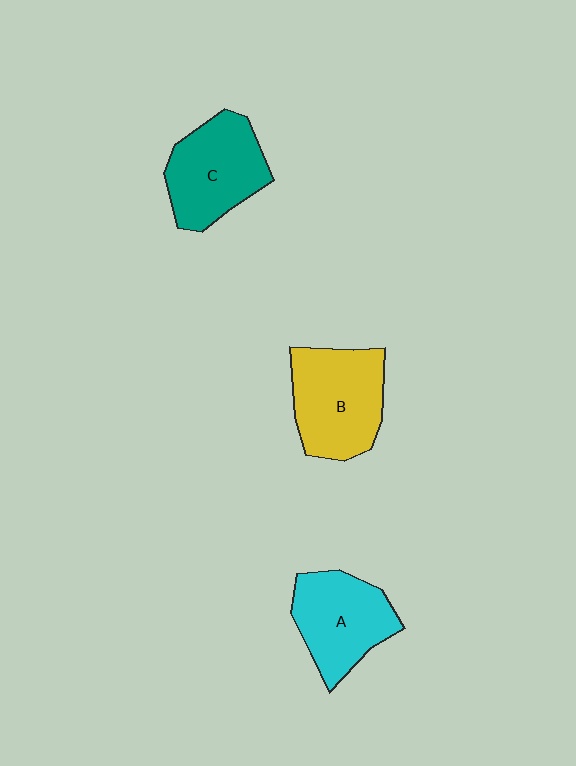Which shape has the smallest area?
Shape A (cyan).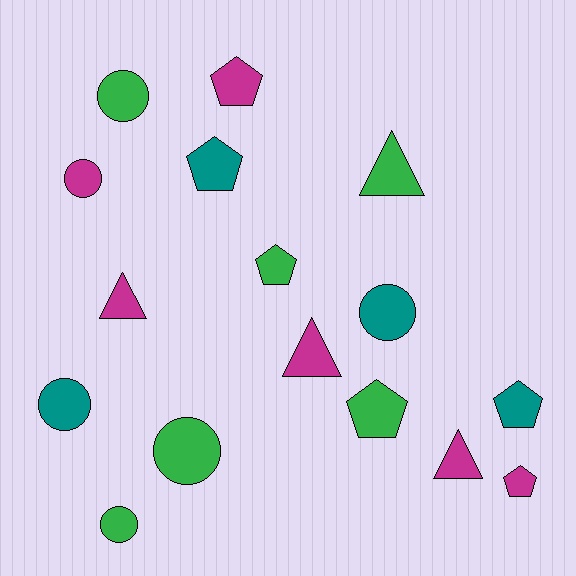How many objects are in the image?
There are 16 objects.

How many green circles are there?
There are 3 green circles.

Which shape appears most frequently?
Pentagon, with 6 objects.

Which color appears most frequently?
Green, with 6 objects.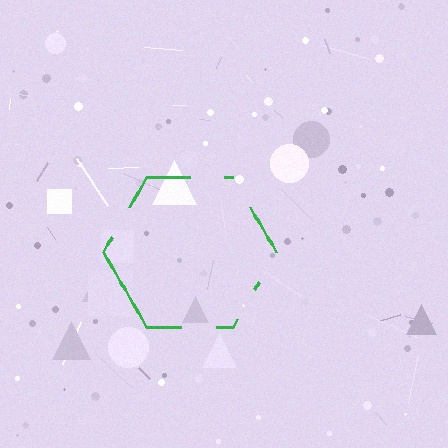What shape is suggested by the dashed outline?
The dashed outline suggests a hexagon.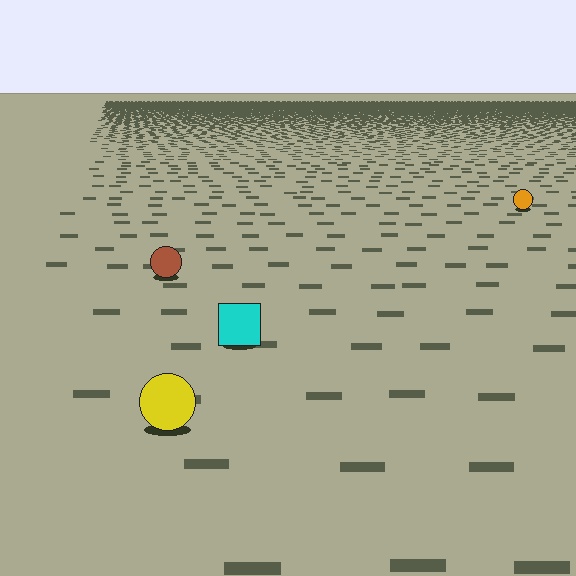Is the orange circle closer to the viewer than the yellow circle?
No. The yellow circle is closer — you can tell from the texture gradient: the ground texture is coarser near it.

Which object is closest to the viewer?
The yellow circle is closest. The texture marks near it are larger and more spread out.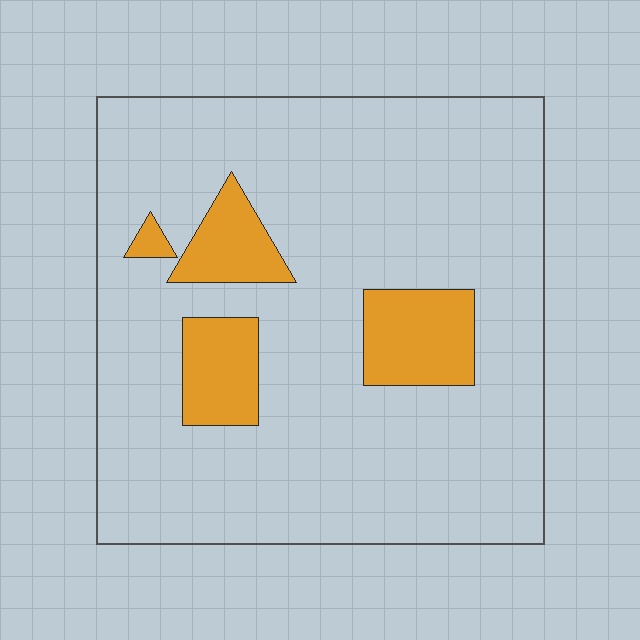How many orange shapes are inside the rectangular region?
4.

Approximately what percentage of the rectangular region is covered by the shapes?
Approximately 15%.